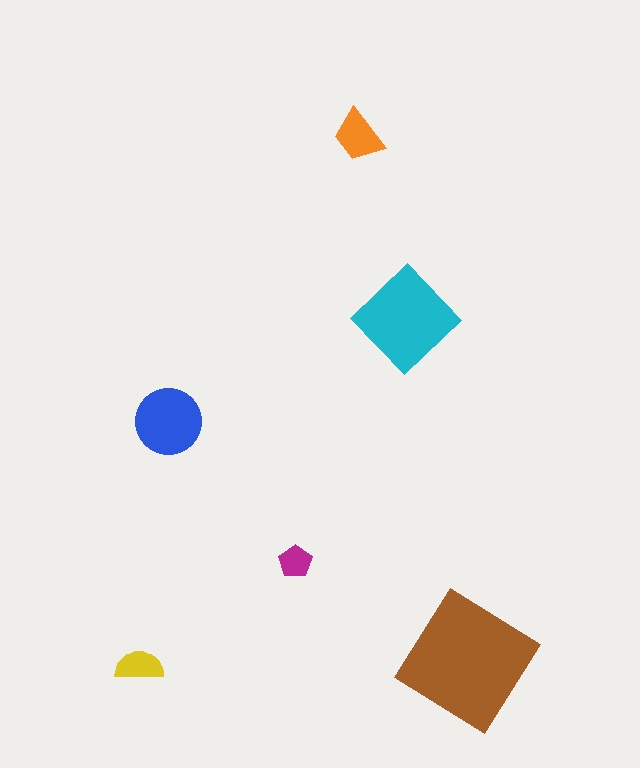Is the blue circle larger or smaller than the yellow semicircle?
Larger.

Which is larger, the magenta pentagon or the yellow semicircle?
The yellow semicircle.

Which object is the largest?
The brown diamond.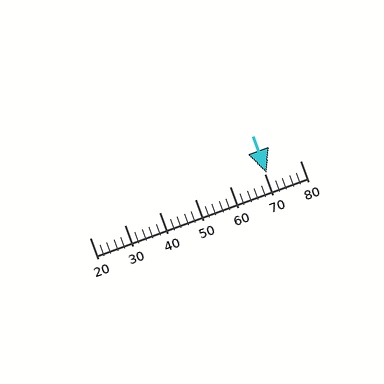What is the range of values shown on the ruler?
The ruler shows values from 20 to 80.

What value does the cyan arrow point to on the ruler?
The cyan arrow points to approximately 70.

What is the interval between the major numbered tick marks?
The major tick marks are spaced 10 units apart.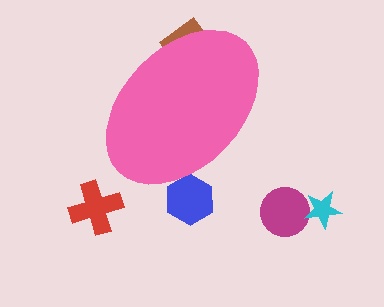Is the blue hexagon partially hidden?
Yes, the blue hexagon is partially hidden behind the pink ellipse.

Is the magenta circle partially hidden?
No, the magenta circle is fully visible.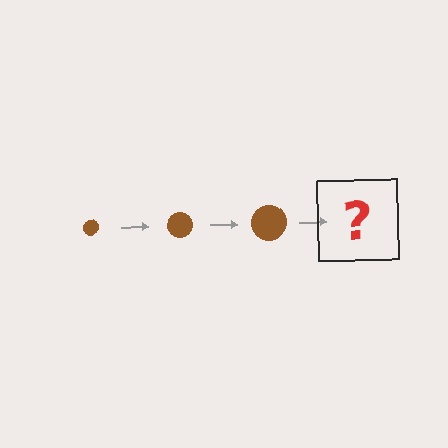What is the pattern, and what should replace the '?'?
The pattern is that the circle gets progressively larger each step. The '?' should be a brown circle, larger than the previous one.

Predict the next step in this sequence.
The next step is a brown circle, larger than the previous one.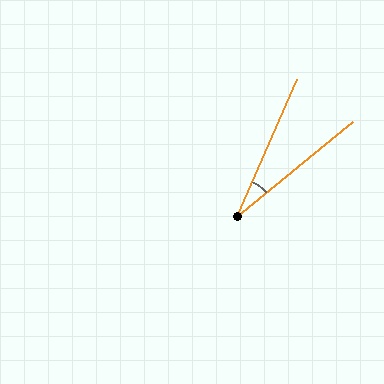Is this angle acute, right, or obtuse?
It is acute.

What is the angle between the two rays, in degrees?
Approximately 27 degrees.